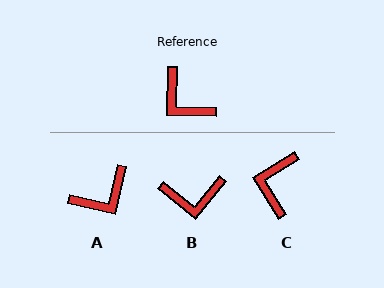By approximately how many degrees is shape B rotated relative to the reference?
Approximately 52 degrees counter-clockwise.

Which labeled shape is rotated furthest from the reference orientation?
A, about 78 degrees away.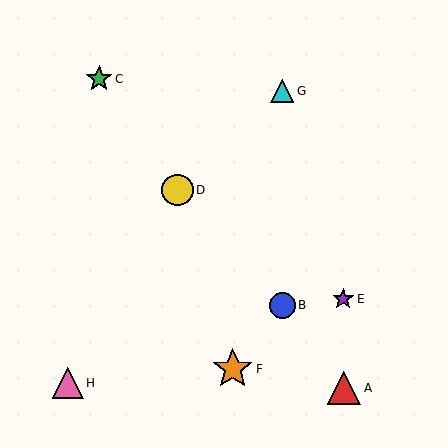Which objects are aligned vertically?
Objects B, G are aligned vertically.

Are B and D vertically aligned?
No, B is at x≈282 and D is at x≈177.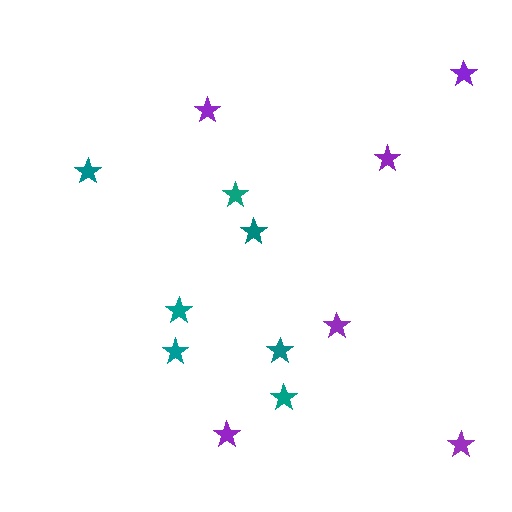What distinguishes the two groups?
There are 2 groups: one group of teal stars (7) and one group of purple stars (6).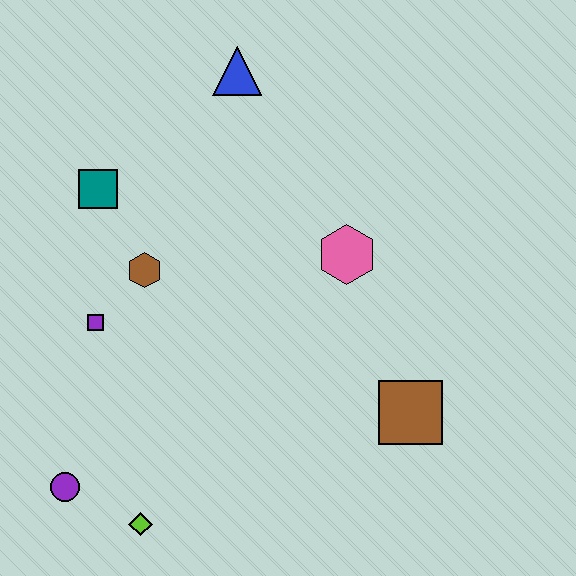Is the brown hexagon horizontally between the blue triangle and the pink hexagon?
No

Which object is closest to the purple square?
The brown hexagon is closest to the purple square.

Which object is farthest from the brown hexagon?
The brown square is farthest from the brown hexagon.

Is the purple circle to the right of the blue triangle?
No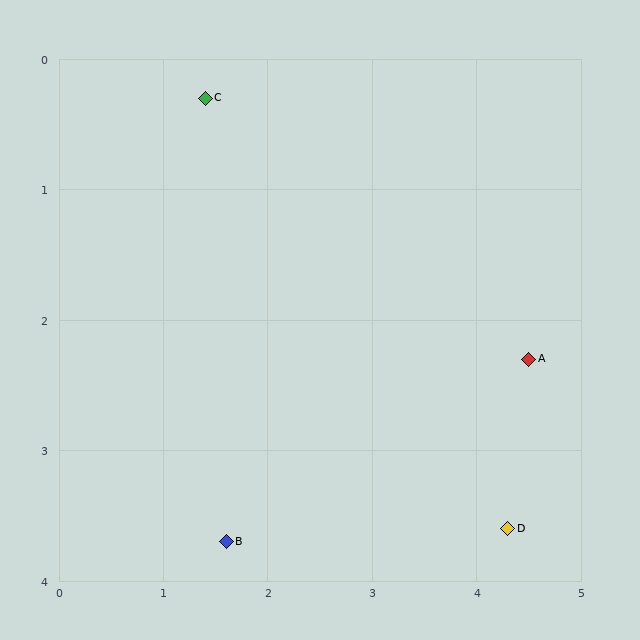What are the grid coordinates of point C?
Point C is at approximately (1.4, 0.3).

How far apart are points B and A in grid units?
Points B and A are about 3.2 grid units apart.